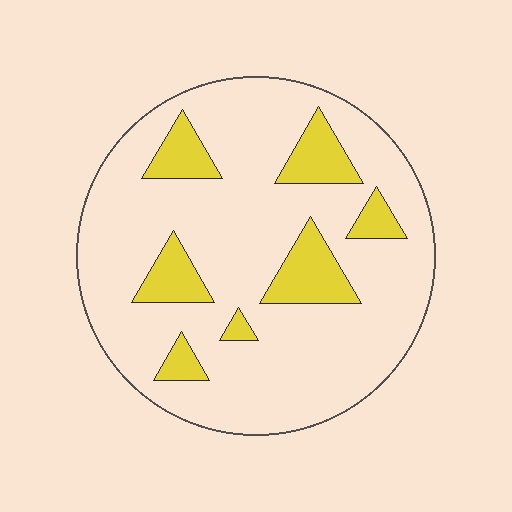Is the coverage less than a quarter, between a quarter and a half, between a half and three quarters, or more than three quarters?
Less than a quarter.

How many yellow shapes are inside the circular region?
7.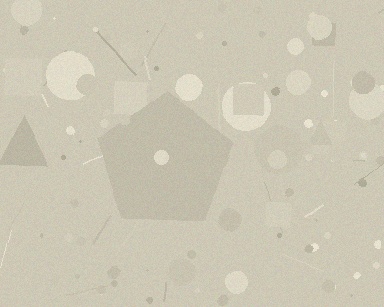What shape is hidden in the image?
A pentagon is hidden in the image.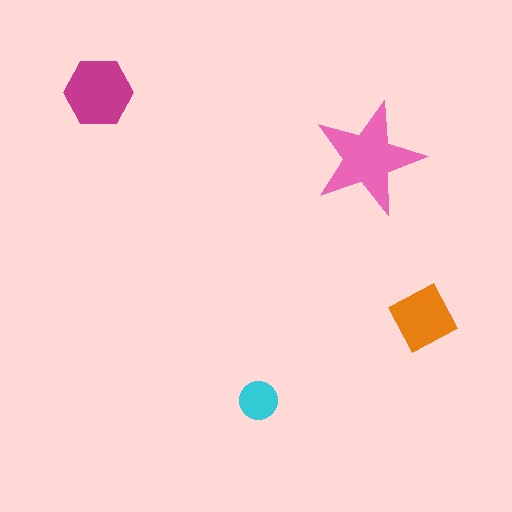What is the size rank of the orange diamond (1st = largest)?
3rd.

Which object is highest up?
The magenta hexagon is topmost.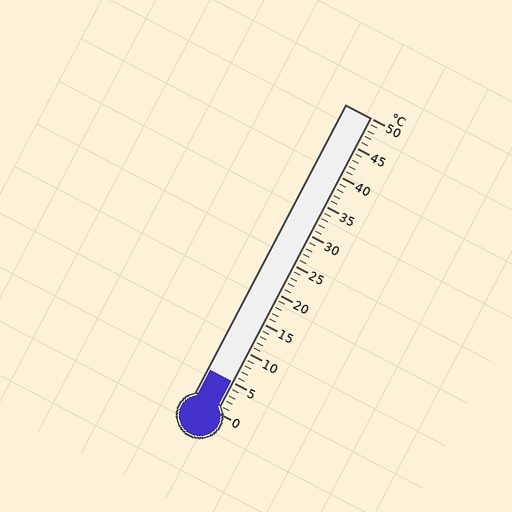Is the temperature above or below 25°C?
The temperature is below 25°C.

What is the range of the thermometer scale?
The thermometer scale ranges from 0°C to 50°C.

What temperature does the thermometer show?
The thermometer shows approximately 5°C.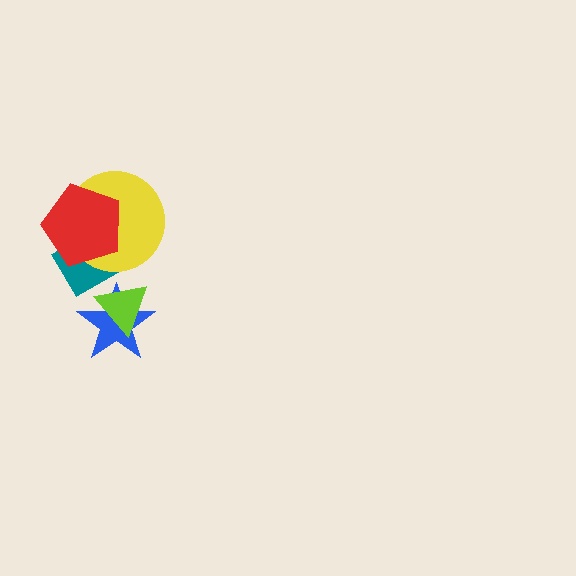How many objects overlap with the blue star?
2 objects overlap with the blue star.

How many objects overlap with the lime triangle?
2 objects overlap with the lime triangle.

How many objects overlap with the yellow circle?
2 objects overlap with the yellow circle.